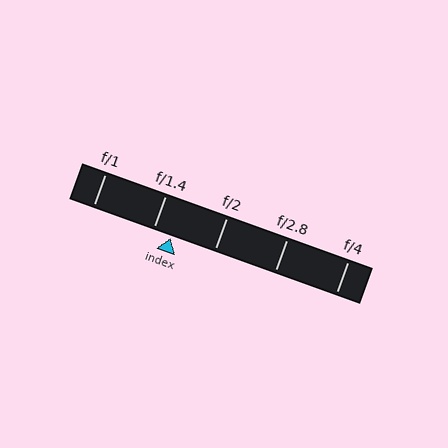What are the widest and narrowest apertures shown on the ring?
The widest aperture shown is f/1 and the narrowest is f/4.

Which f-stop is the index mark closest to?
The index mark is closest to f/1.4.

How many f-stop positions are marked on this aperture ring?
There are 5 f-stop positions marked.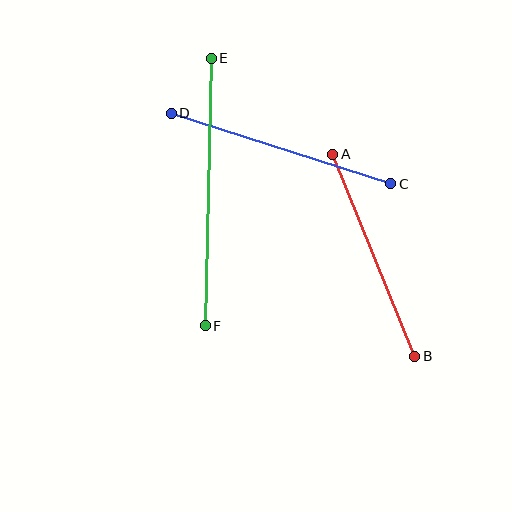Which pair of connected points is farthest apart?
Points E and F are farthest apart.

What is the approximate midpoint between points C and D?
The midpoint is at approximately (281, 149) pixels.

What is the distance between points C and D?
The distance is approximately 231 pixels.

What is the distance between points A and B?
The distance is approximately 218 pixels.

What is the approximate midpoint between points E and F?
The midpoint is at approximately (208, 192) pixels.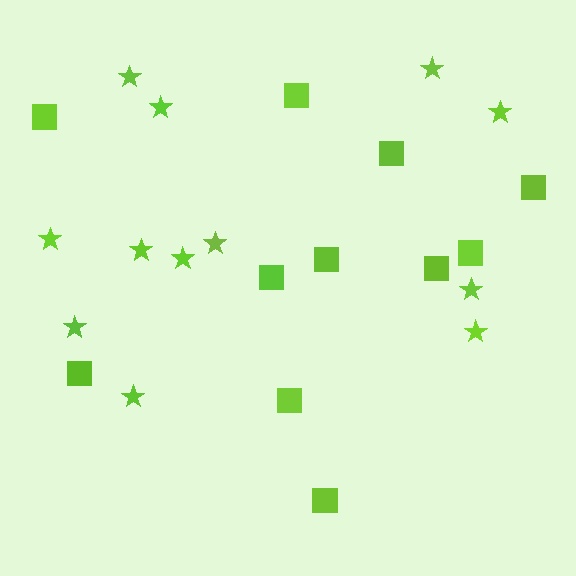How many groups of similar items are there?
There are 2 groups: one group of stars (12) and one group of squares (11).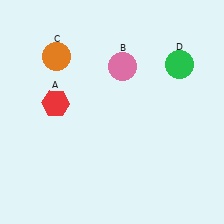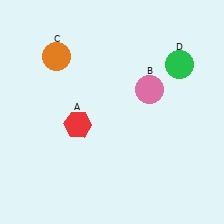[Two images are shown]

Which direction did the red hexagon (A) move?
The red hexagon (A) moved right.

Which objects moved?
The objects that moved are: the red hexagon (A), the pink circle (B).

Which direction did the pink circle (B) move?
The pink circle (B) moved right.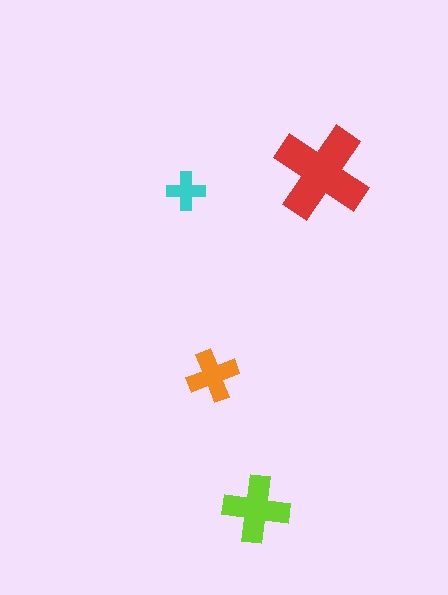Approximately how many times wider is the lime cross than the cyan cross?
About 1.5 times wider.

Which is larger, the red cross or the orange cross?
The red one.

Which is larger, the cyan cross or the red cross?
The red one.